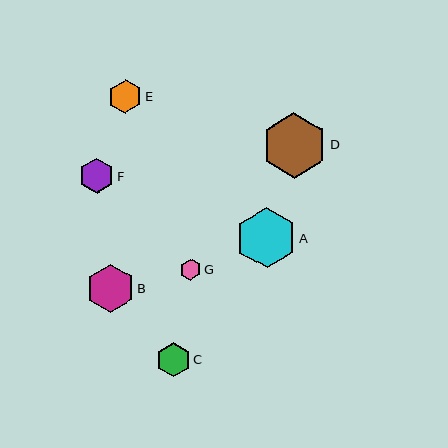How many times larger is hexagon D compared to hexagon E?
Hexagon D is approximately 2.0 times the size of hexagon E.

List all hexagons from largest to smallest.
From largest to smallest: D, A, B, F, C, E, G.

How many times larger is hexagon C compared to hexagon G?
Hexagon C is approximately 1.6 times the size of hexagon G.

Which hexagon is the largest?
Hexagon D is the largest with a size of approximately 66 pixels.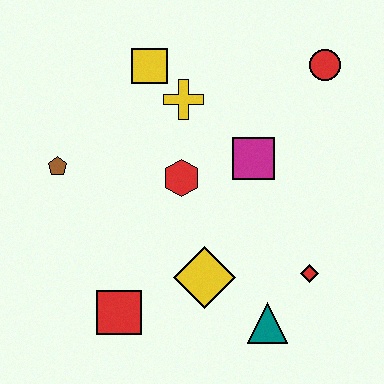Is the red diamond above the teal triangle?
Yes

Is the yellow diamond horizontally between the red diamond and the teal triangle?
No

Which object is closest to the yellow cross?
The yellow square is closest to the yellow cross.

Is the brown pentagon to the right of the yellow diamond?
No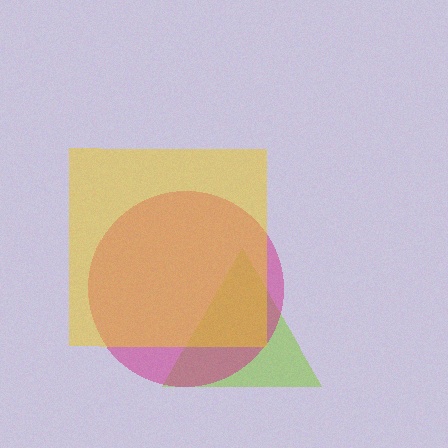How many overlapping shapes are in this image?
There are 3 overlapping shapes in the image.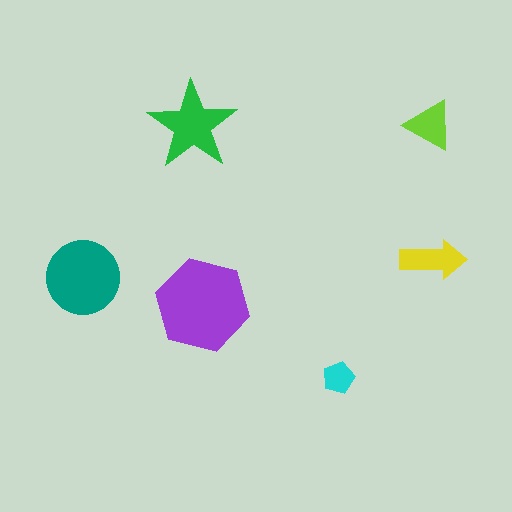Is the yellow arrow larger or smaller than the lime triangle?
Larger.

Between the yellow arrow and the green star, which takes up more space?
The green star.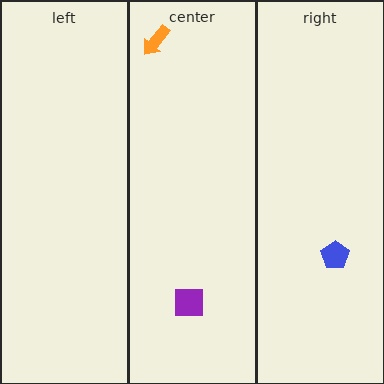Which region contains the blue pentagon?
The right region.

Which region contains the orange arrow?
The center region.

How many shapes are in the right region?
1.